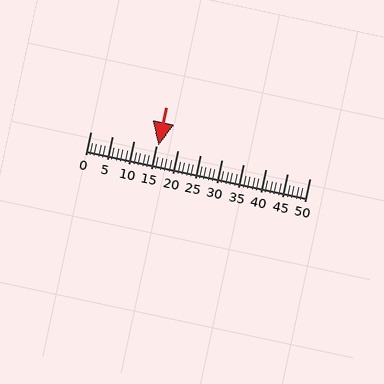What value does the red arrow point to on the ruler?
The red arrow points to approximately 16.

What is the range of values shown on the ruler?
The ruler shows values from 0 to 50.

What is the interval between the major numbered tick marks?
The major tick marks are spaced 5 units apart.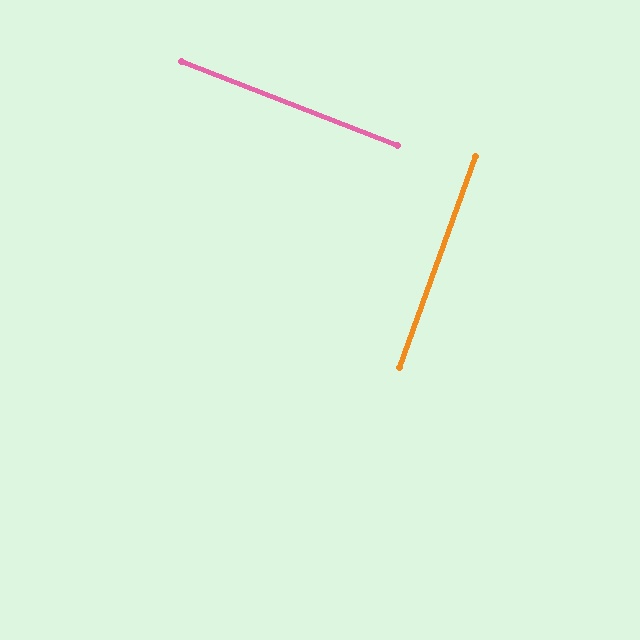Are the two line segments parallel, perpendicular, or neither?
Perpendicular — they meet at approximately 88°.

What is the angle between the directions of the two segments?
Approximately 88 degrees.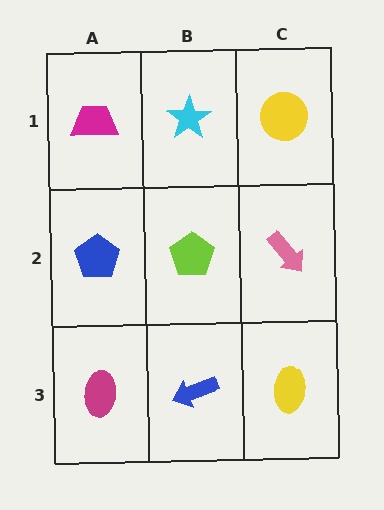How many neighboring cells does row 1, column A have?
2.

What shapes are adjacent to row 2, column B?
A cyan star (row 1, column B), a blue arrow (row 3, column B), a blue pentagon (row 2, column A), a pink arrow (row 2, column C).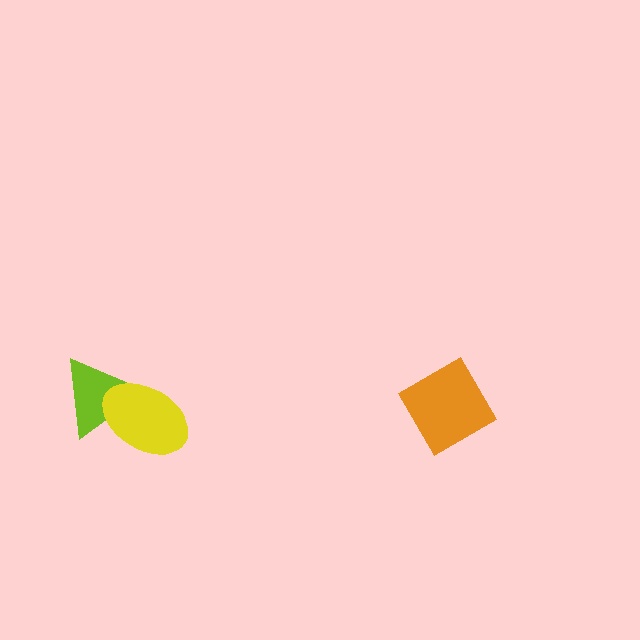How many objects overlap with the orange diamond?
0 objects overlap with the orange diamond.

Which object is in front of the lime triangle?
The yellow ellipse is in front of the lime triangle.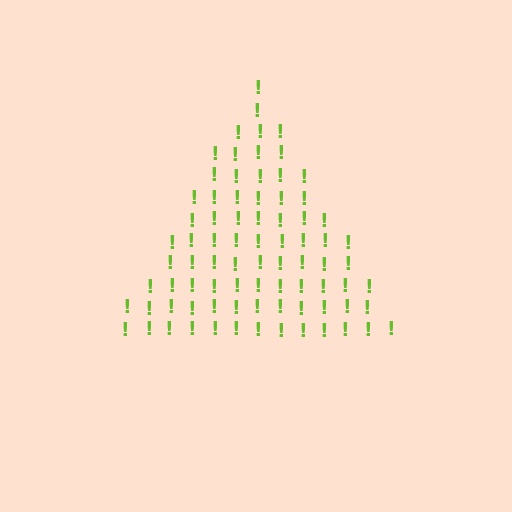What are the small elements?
The small elements are exclamation marks.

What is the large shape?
The large shape is a triangle.